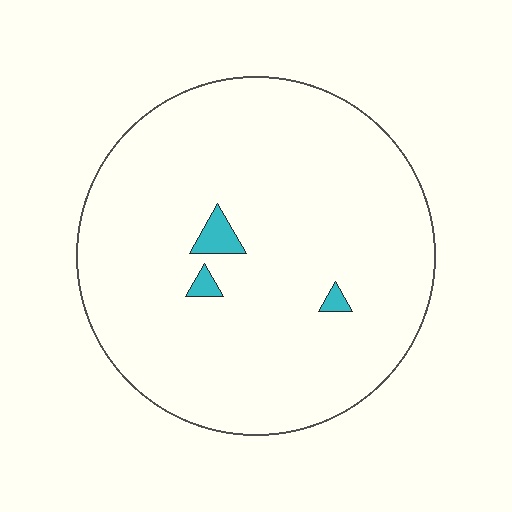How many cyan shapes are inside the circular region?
3.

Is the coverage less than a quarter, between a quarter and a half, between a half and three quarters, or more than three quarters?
Less than a quarter.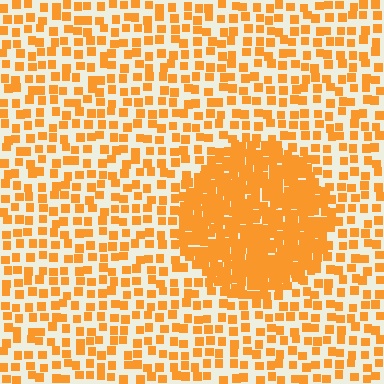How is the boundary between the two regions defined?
The boundary is defined by a change in element density (approximately 2.6x ratio). All elements are the same color, size, and shape.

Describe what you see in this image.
The image contains small orange elements arranged at two different densities. A circle-shaped region is visible where the elements are more densely packed than the surrounding area.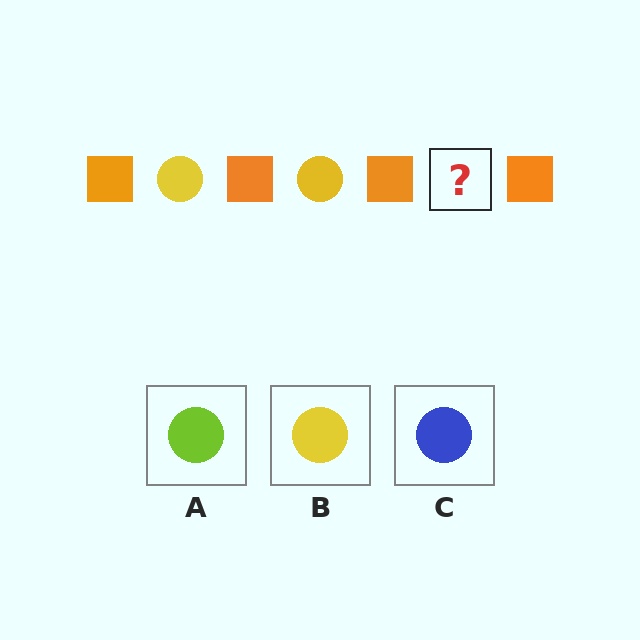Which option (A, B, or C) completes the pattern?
B.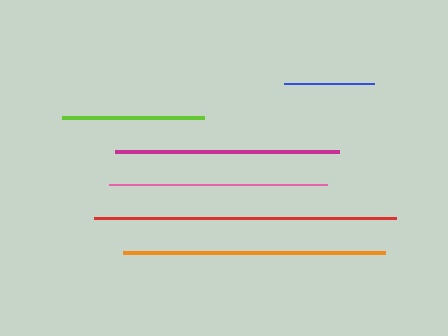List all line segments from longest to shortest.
From longest to shortest: red, orange, magenta, pink, lime, blue.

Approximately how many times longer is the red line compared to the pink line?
The red line is approximately 1.4 times the length of the pink line.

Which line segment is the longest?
The red line is the longest at approximately 302 pixels.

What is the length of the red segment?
The red segment is approximately 302 pixels long.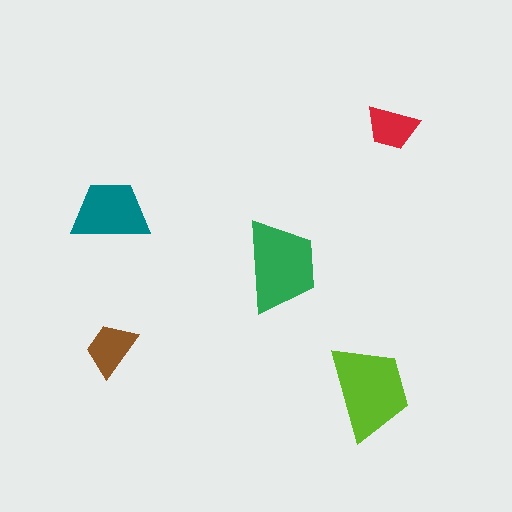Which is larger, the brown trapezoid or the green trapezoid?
The green one.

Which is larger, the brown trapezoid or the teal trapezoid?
The teal one.